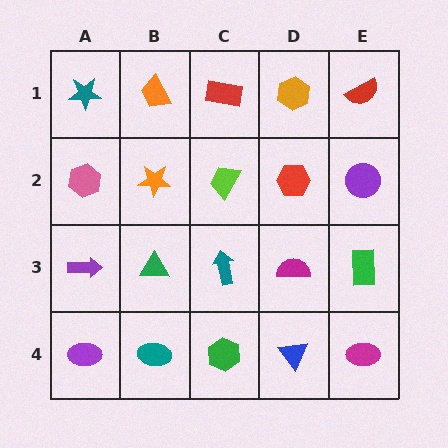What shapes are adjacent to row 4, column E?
A green rectangle (row 3, column E), a blue triangle (row 4, column D).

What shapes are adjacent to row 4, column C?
A teal arrow (row 3, column C), a teal ellipse (row 4, column B), a blue triangle (row 4, column D).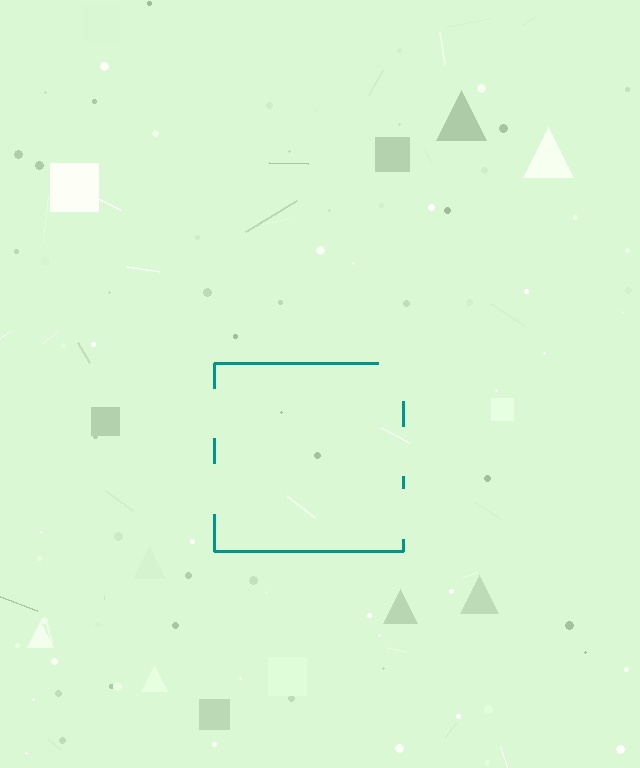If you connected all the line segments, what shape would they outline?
They would outline a square.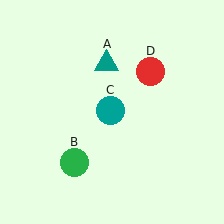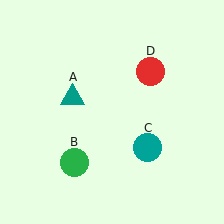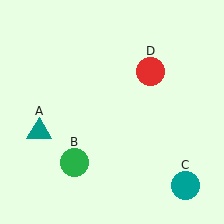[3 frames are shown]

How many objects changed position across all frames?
2 objects changed position: teal triangle (object A), teal circle (object C).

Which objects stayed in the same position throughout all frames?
Green circle (object B) and red circle (object D) remained stationary.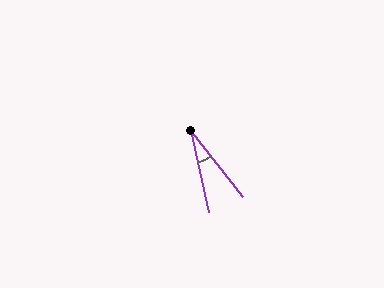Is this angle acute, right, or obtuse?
It is acute.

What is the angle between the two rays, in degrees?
Approximately 26 degrees.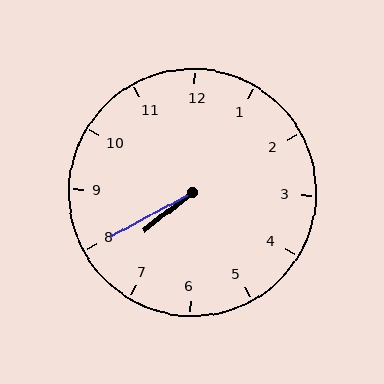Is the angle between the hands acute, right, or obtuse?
It is acute.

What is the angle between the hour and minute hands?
Approximately 10 degrees.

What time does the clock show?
7:40.